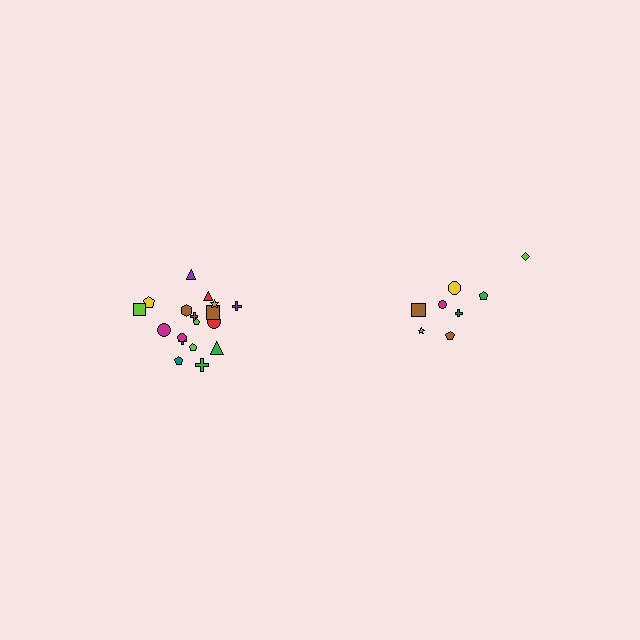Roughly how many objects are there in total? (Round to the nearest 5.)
Roughly 25 objects in total.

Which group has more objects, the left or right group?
The left group.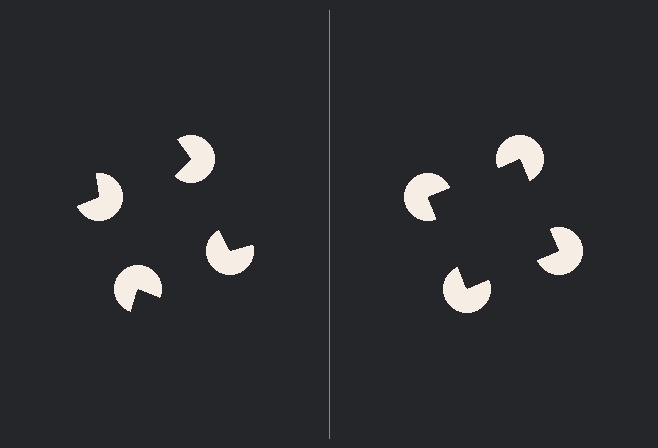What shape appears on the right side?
An illusory square.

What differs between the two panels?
The pac-man discs are positioned identically on both sides; only the wedge orientations differ. On the right they align to a square; on the left they are misaligned.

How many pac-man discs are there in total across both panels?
8 — 4 on each side.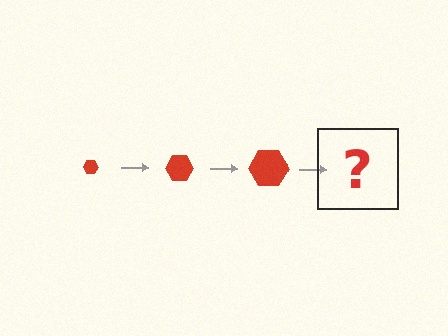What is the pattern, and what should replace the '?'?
The pattern is that the hexagon gets progressively larger each step. The '?' should be a red hexagon, larger than the previous one.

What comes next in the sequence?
The next element should be a red hexagon, larger than the previous one.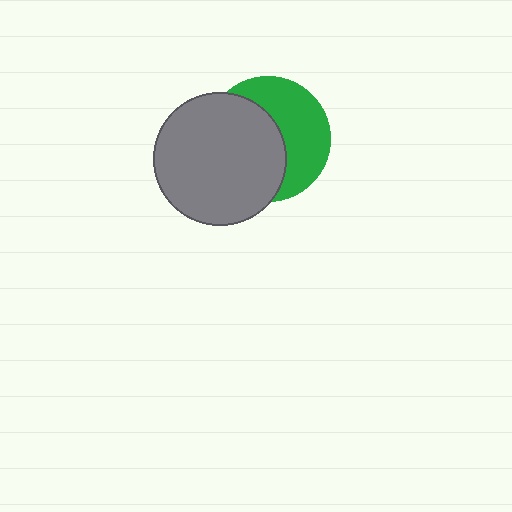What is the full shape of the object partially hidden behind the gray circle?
The partially hidden object is a green circle.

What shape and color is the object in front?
The object in front is a gray circle.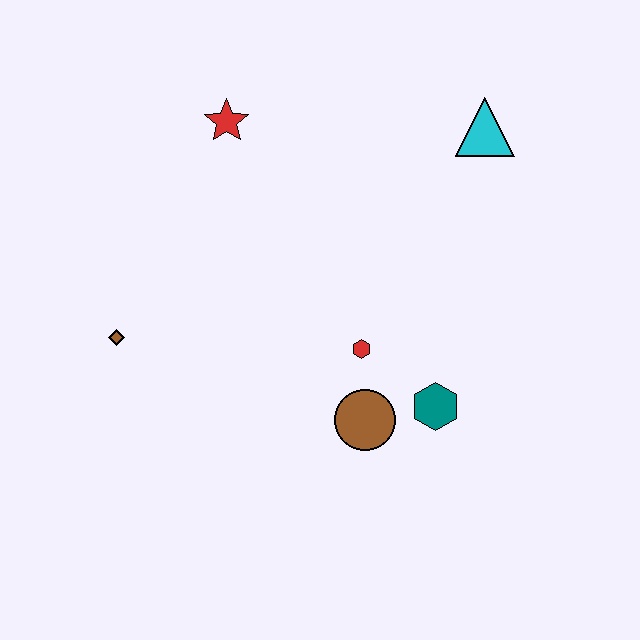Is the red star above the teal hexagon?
Yes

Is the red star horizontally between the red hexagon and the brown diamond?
Yes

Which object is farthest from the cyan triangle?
The brown diamond is farthest from the cyan triangle.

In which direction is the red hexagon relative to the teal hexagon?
The red hexagon is to the left of the teal hexagon.